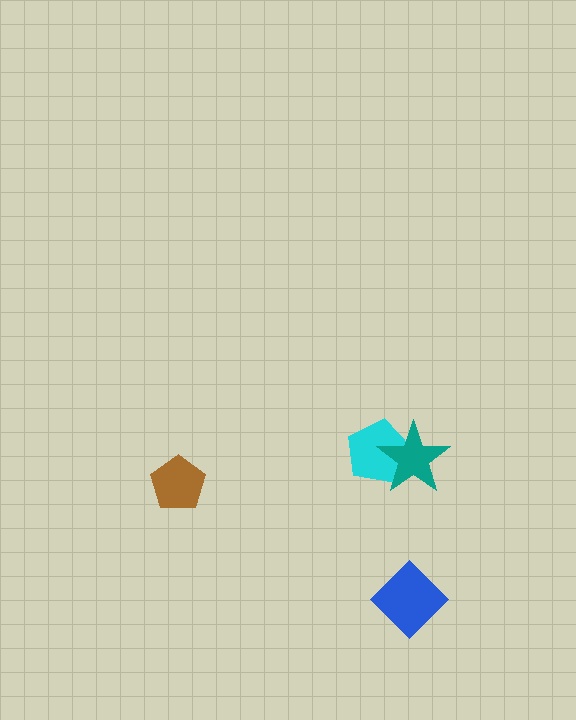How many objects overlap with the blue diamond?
0 objects overlap with the blue diamond.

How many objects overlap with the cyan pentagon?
1 object overlaps with the cyan pentagon.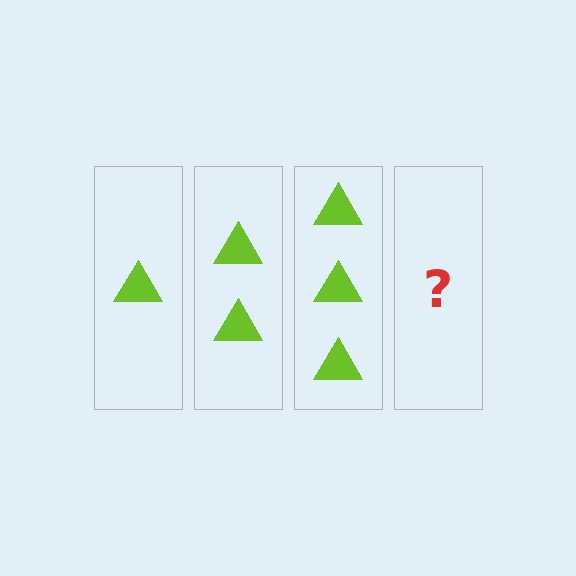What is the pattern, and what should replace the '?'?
The pattern is that each step adds one more triangle. The '?' should be 4 triangles.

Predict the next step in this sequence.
The next step is 4 triangles.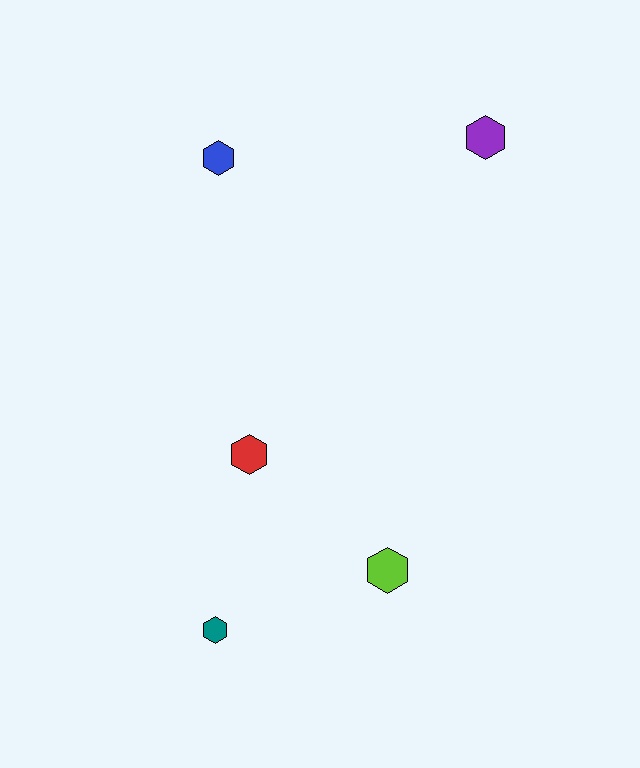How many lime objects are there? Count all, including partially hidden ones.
There is 1 lime object.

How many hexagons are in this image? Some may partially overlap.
There are 5 hexagons.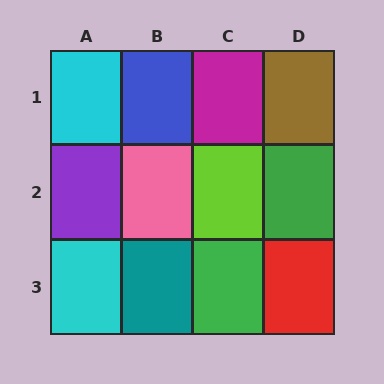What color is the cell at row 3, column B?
Teal.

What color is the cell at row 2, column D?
Green.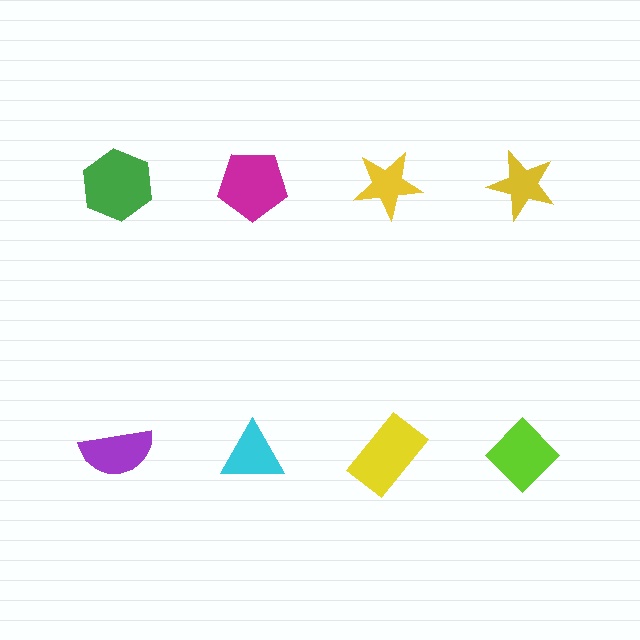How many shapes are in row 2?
4 shapes.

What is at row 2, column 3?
A yellow rectangle.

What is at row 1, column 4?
A yellow star.